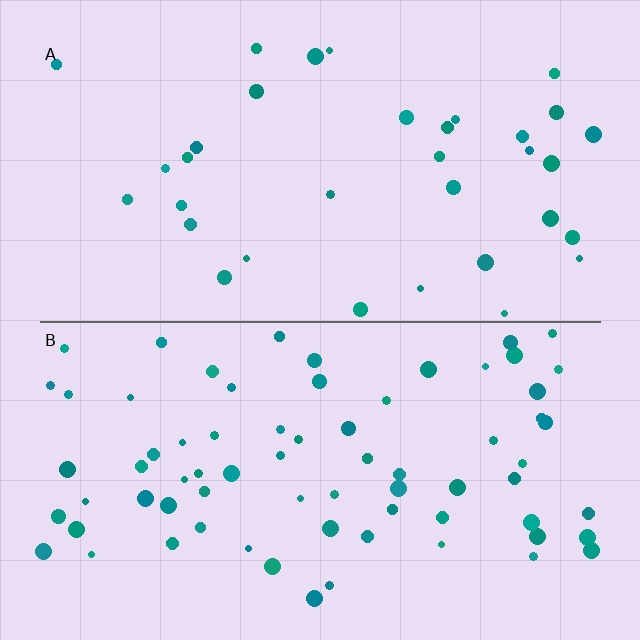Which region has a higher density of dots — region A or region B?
B (the bottom).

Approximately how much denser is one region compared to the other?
Approximately 2.1× — region B over region A.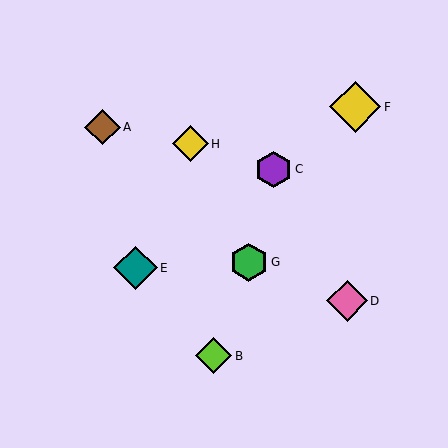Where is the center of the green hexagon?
The center of the green hexagon is at (249, 262).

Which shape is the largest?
The yellow diamond (labeled F) is the largest.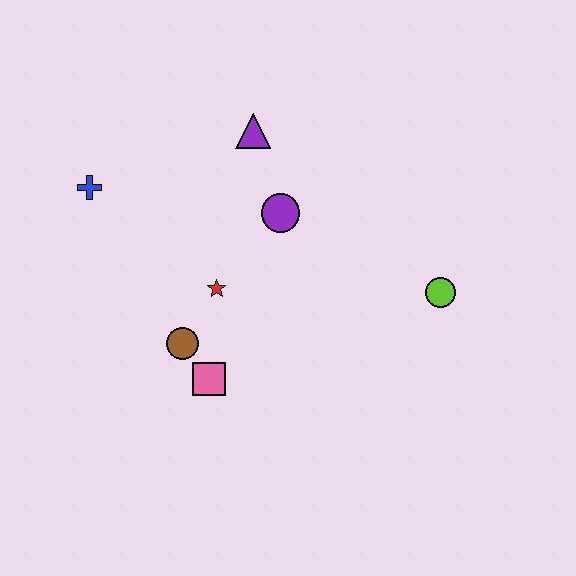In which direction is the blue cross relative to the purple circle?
The blue cross is to the left of the purple circle.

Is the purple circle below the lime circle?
No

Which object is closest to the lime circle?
The purple circle is closest to the lime circle.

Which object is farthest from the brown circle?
The lime circle is farthest from the brown circle.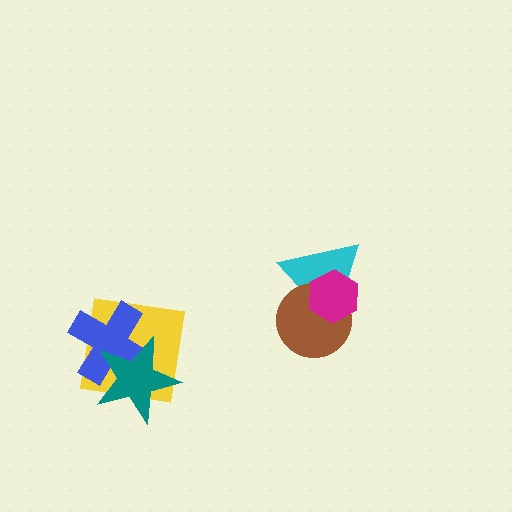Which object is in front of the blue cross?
The teal star is in front of the blue cross.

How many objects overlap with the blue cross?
2 objects overlap with the blue cross.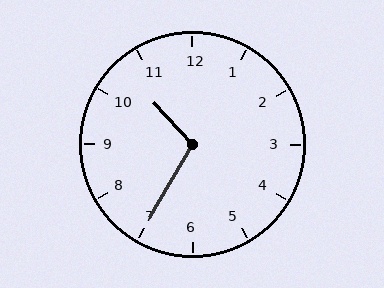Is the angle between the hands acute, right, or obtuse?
It is obtuse.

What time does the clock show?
10:35.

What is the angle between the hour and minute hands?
Approximately 108 degrees.